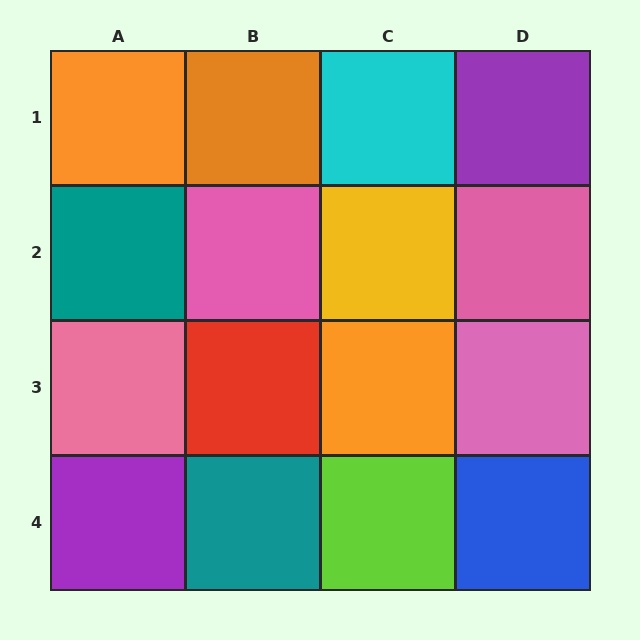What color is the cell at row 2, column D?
Pink.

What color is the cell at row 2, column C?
Yellow.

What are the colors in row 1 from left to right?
Orange, orange, cyan, purple.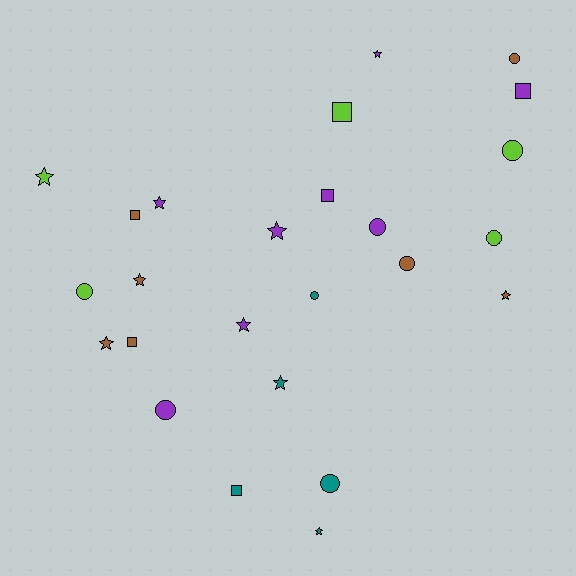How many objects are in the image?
There are 25 objects.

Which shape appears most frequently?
Star, with 10 objects.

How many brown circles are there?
There are 2 brown circles.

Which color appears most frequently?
Purple, with 8 objects.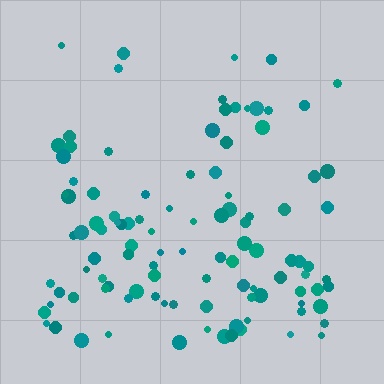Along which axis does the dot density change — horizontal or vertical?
Vertical.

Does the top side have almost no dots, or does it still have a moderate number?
Still a moderate number, just noticeably fewer than the bottom.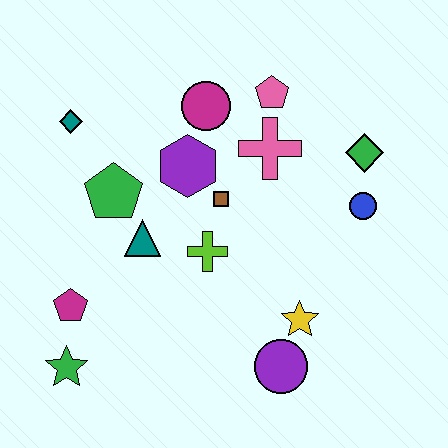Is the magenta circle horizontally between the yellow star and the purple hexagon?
Yes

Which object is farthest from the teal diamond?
The purple circle is farthest from the teal diamond.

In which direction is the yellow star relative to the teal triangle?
The yellow star is to the right of the teal triangle.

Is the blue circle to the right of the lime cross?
Yes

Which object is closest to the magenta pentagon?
The green star is closest to the magenta pentagon.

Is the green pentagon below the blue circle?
No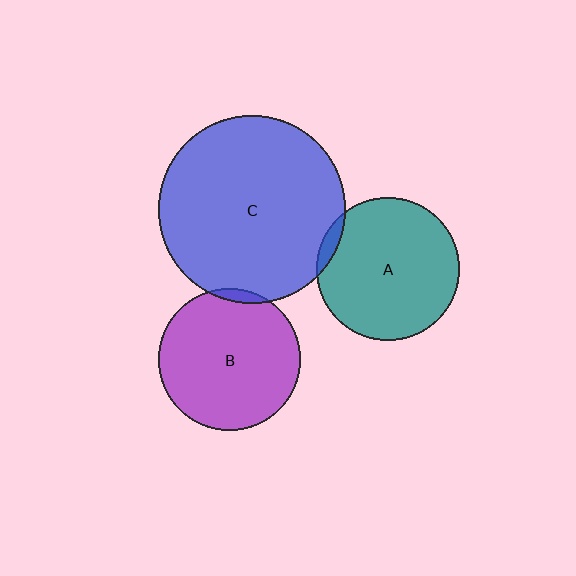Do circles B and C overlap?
Yes.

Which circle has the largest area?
Circle C (blue).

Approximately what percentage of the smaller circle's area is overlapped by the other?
Approximately 5%.